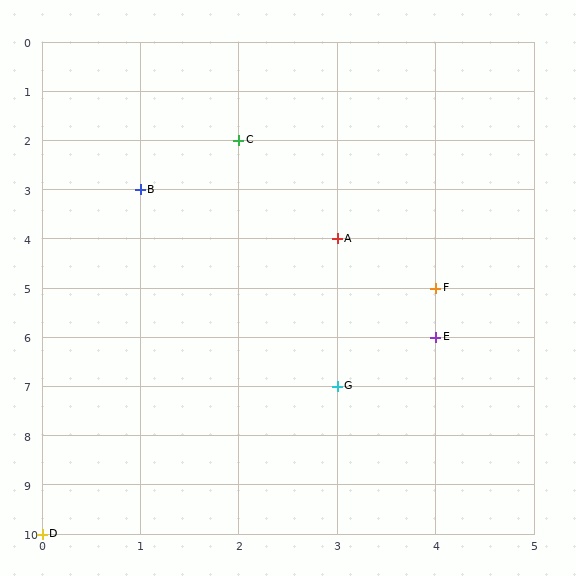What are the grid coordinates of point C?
Point C is at grid coordinates (2, 2).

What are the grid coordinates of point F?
Point F is at grid coordinates (4, 5).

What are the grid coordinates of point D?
Point D is at grid coordinates (0, 10).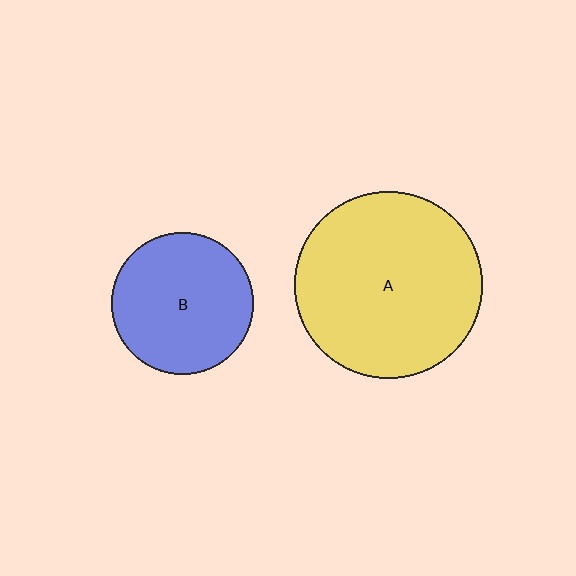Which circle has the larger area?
Circle A (yellow).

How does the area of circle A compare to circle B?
Approximately 1.7 times.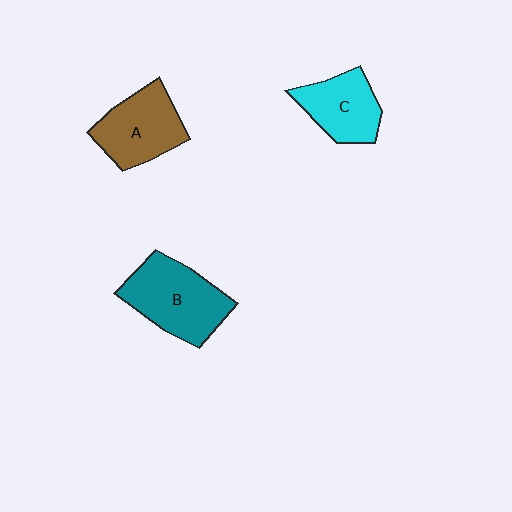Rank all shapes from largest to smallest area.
From largest to smallest: B (teal), A (brown), C (cyan).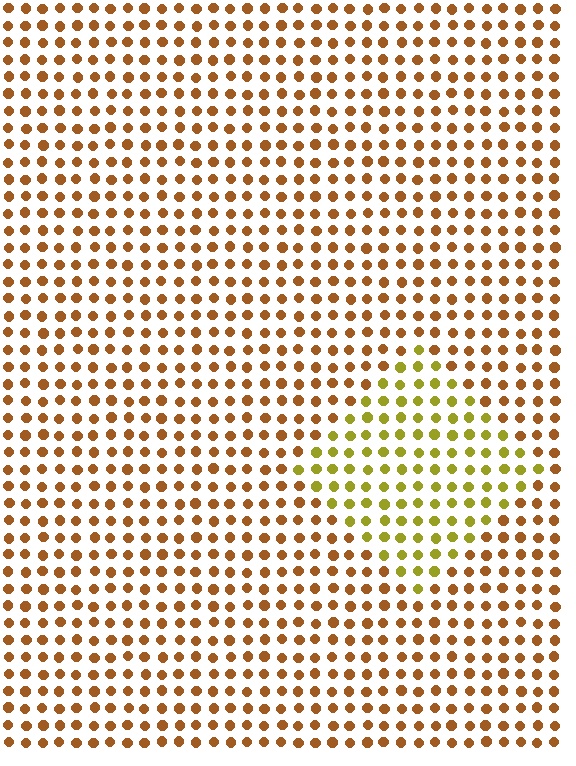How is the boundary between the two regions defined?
The boundary is defined purely by a slight shift in hue (about 37 degrees). Spacing, size, and orientation are identical on both sides.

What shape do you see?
I see a diamond.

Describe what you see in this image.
The image is filled with small brown elements in a uniform arrangement. A diamond-shaped region is visible where the elements are tinted to a slightly different hue, forming a subtle color boundary.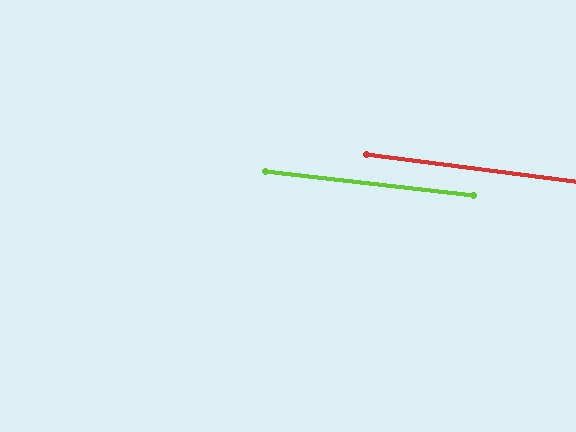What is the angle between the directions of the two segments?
Approximately 1 degree.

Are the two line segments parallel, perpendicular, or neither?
Parallel — their directions differ by only 0.8°.